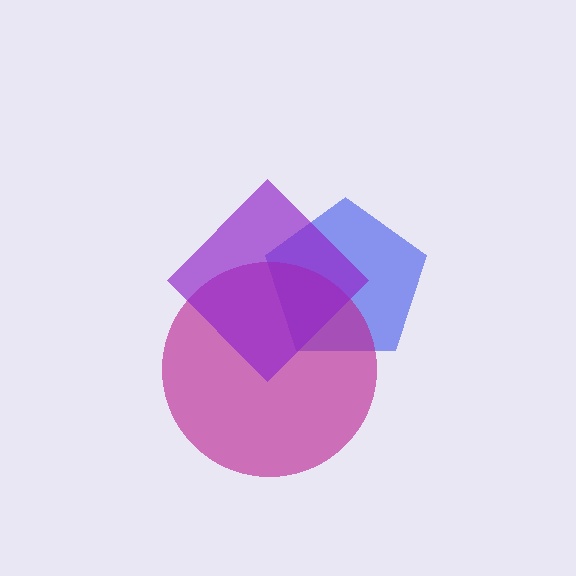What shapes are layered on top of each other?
The layered shapes are: a blue pentagon, a magenta circle, a purple diamond.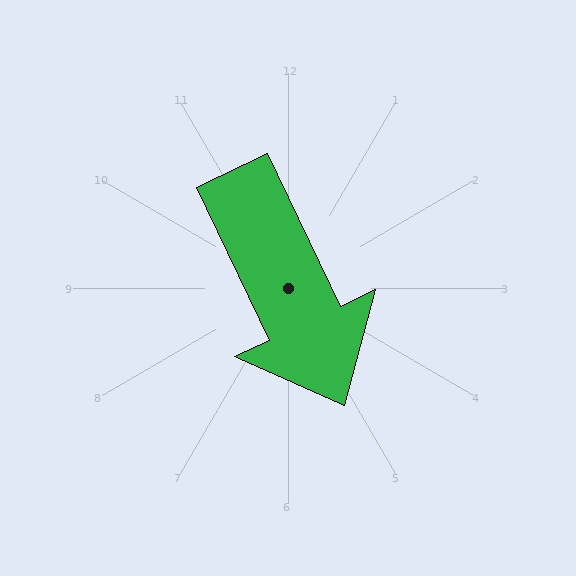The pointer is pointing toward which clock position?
Roughly 5 o'clock.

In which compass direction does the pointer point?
Southeast.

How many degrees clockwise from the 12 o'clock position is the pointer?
Approximately 154 degrees.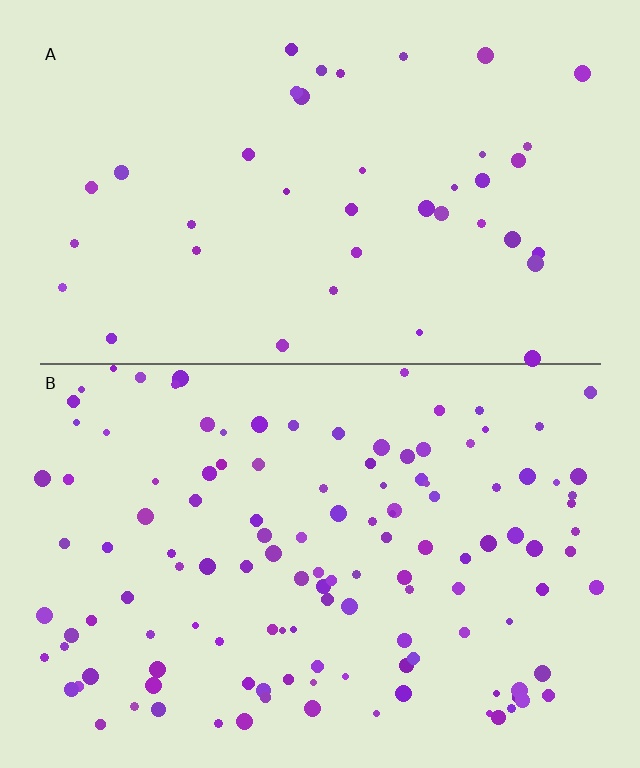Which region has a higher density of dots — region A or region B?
B (the bottom).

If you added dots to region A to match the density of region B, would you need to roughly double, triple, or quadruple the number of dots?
Approximately triple.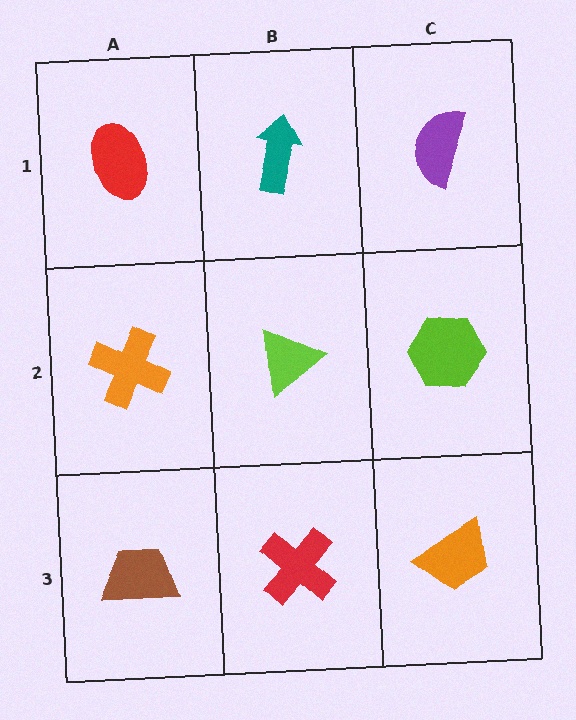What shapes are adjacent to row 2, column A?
A red ellipse (row 1, column A), a brown trapezoid (row 3, column A), a lime triangle (row 2, column B).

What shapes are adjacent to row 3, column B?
A lime triangle (row 2, column B), a brown trapezoid (row 3, column A), an orange trapezoid (row 3, column C).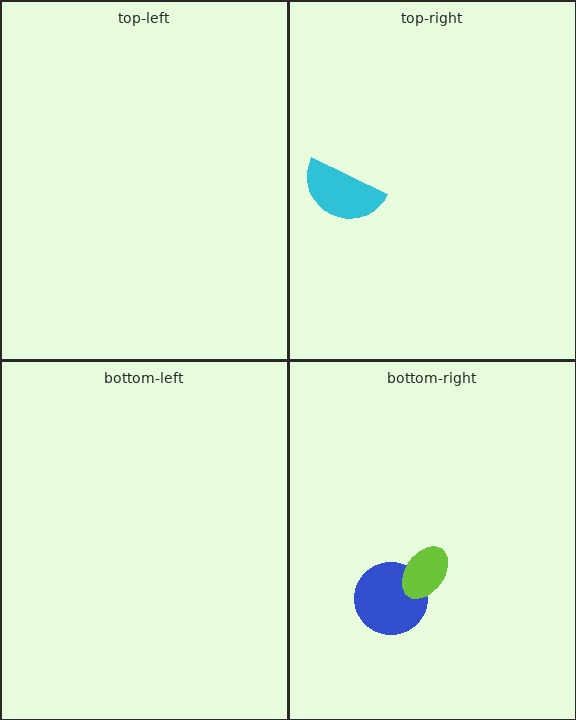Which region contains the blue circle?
The bottom-right region.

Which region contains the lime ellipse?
The bottom-right region.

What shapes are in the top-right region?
The cyan semicircle.